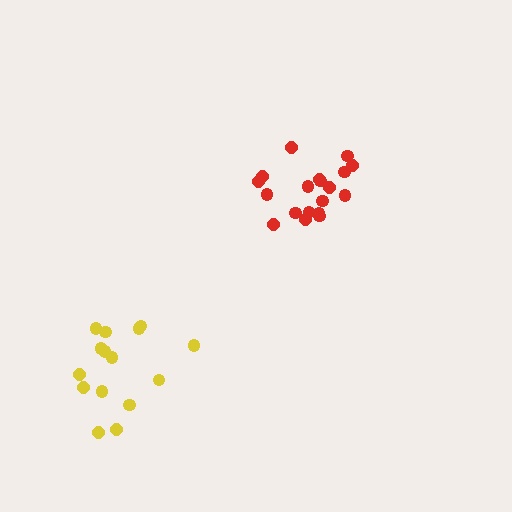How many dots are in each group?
Group 1: 15 dots, Group 2: 19 dots (34 total).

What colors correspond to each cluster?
The clusters are colored: yellow, red.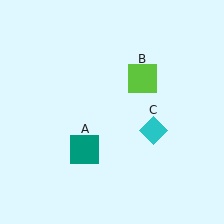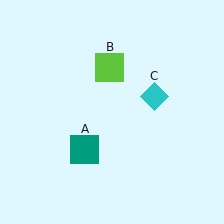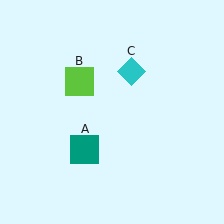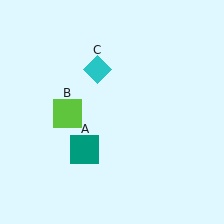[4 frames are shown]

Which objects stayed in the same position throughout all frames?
Teal square (object A) remained stationary.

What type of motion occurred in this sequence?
The lime square (object B), cyan diamond (object C) rotated counterclockwise around the center of the scene.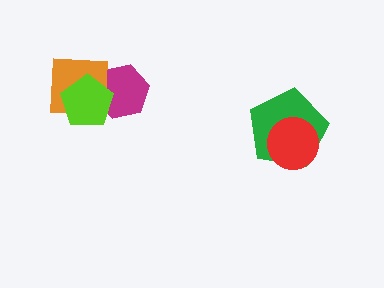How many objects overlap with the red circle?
1 object overlaps with the red circle.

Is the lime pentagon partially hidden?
No, no other shape covers it.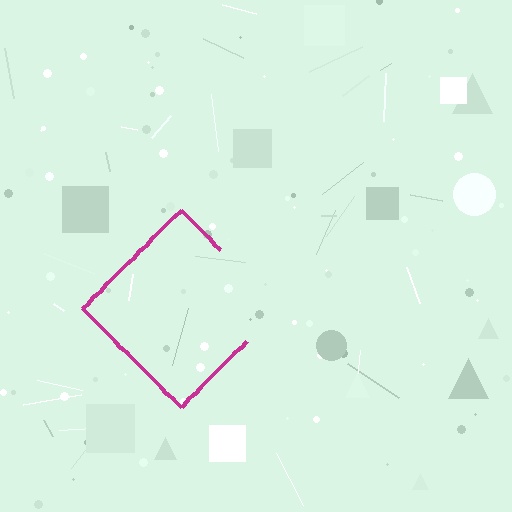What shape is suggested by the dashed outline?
The dashed outline suggests a diamond.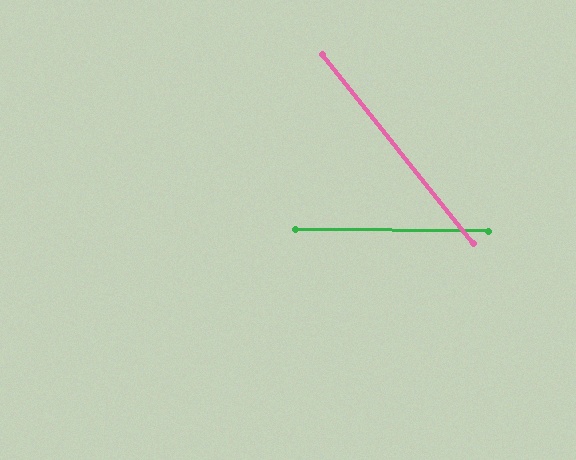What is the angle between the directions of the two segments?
Approximately 51 degrees.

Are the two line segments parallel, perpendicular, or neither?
Neither parallel nor perpendicular — they differ by about 51°.